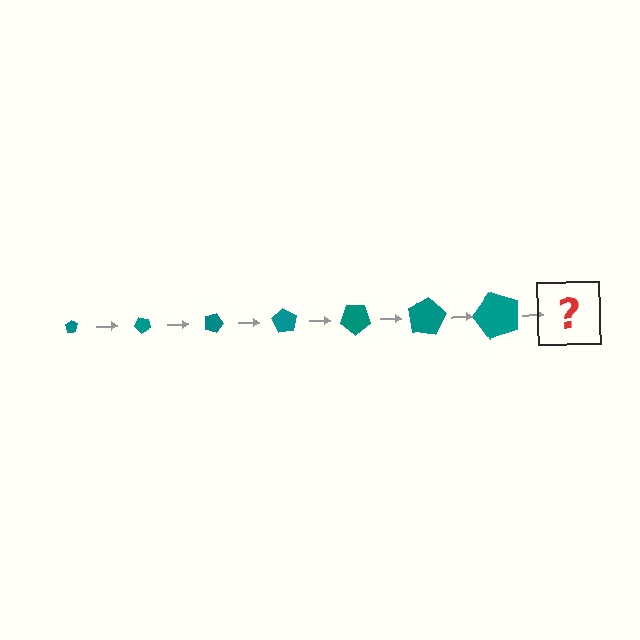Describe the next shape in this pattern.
It should be a pentagon, larger than the previous one and rotated 315 degrees from the start.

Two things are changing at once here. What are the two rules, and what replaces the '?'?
The two rules are that the pentagon grows larger each step and it rotates 45 degrees each step. The '?' should be a pentagon, larger than the previous one and rotated 315 degrees from the start.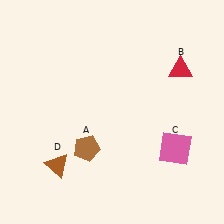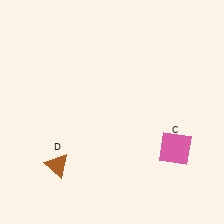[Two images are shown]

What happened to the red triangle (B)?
The red triangle (B) was removed in Image 2. It was in the top-right area of Image 1.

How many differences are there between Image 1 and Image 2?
There are 2 differences between the two images.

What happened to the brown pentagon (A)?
The brown pentagon (A) was removed in Image 2. It was in the bottom-left area of Image 1.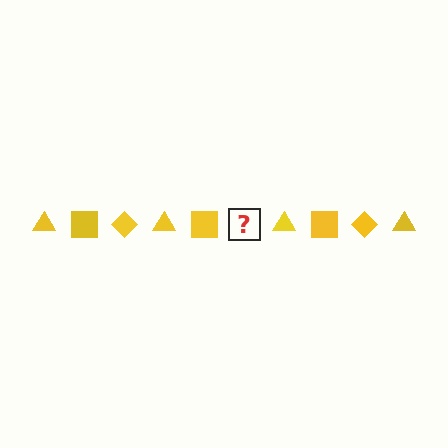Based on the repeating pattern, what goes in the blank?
The blank should be a yellow diamond.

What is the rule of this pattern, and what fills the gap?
The rule is that the pattern cycles through triangle, square, diamond shapes in yellow. The gap should be filled with a yellow diamond.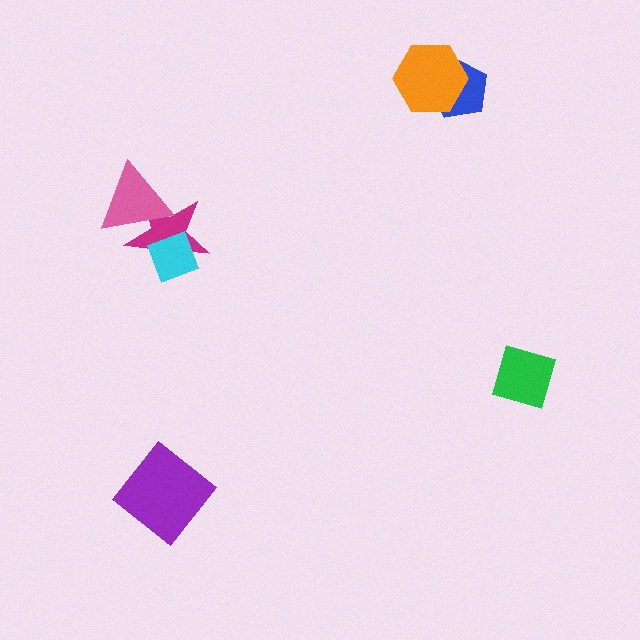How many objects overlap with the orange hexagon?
1 object overlaps with the orange hexagon.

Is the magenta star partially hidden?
Yes, it is partially covered by another shape.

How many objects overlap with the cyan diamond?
1 object overlaps with the cyan diamond.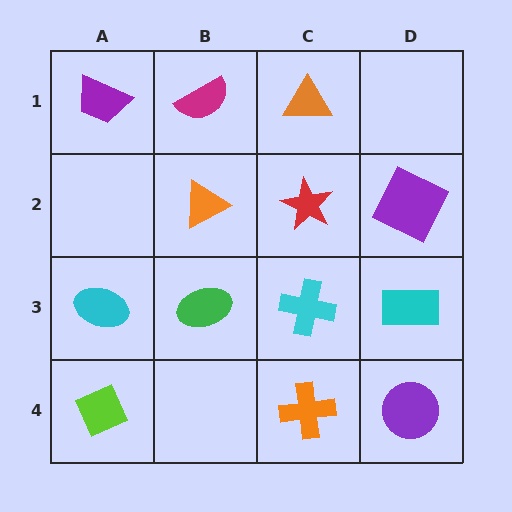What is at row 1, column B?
A magenta semicircle.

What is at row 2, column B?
An orange triangle.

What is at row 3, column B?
A green ellipse.